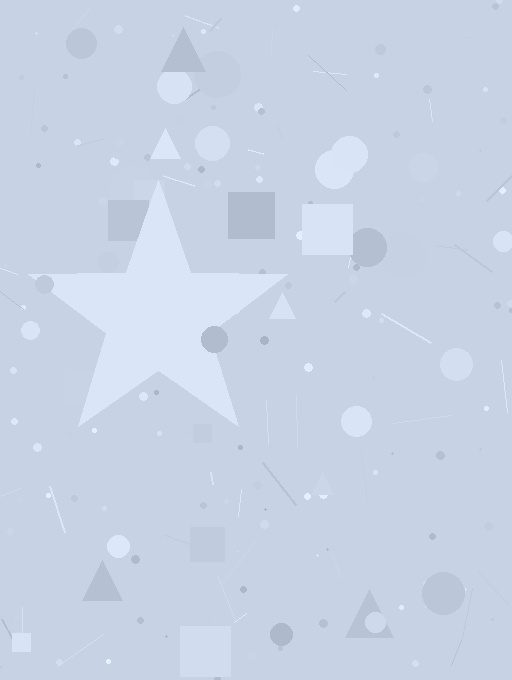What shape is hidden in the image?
A star is hidden in the image.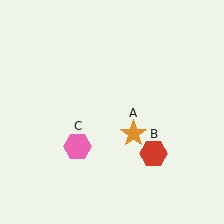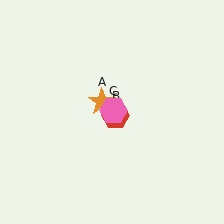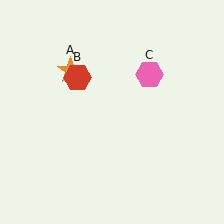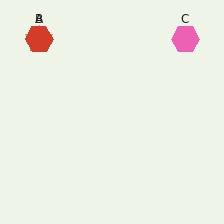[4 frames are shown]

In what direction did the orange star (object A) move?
The orange star (object A) moved up and to the left.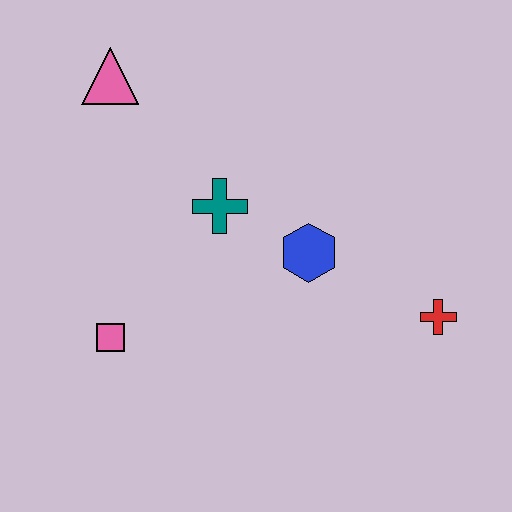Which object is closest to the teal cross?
The blue hexagon is closest to the teal cross.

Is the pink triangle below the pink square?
No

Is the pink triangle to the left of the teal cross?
Yes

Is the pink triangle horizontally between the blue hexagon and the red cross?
No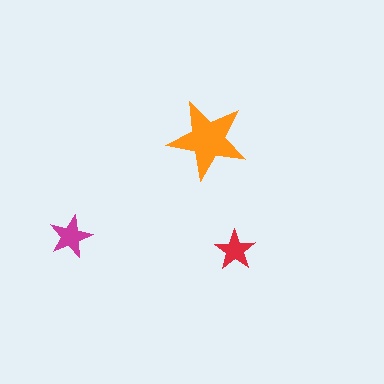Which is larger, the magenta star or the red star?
The magenta one.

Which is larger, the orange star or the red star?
The orange one.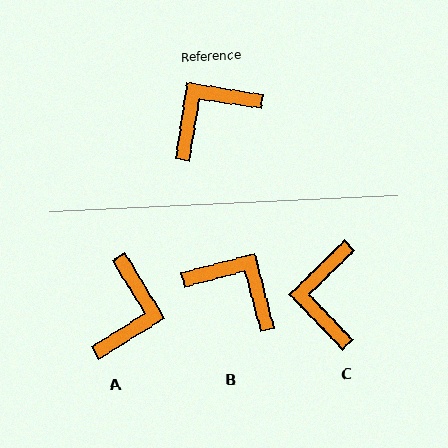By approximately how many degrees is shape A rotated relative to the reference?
Approximately 139 degrees clockwise.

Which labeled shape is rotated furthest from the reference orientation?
A, about 139 degrees away.